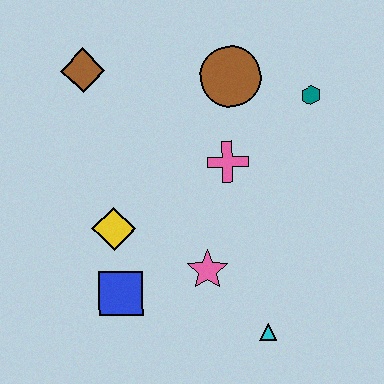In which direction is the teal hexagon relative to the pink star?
The teal hexagon is above the pink star.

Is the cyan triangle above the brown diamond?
No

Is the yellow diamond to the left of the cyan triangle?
Yes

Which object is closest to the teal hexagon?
The brown circle is closest to the teal hexagon.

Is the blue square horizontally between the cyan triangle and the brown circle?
No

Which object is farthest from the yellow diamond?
The teal hexagon is farthest from the yellow diamond.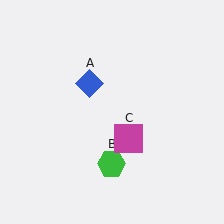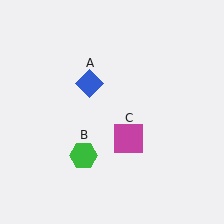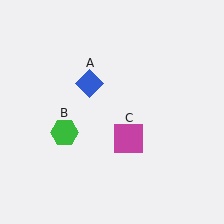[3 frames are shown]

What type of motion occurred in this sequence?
The green hexagon (object B) rotated clockwise around the center of the scene.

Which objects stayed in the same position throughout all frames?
Blue diamond (object A) and magenta square (object C) remained stationary.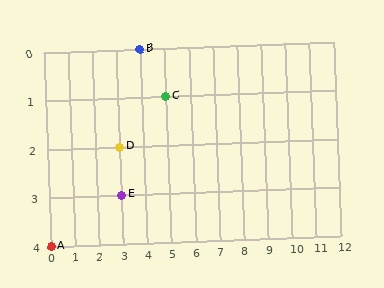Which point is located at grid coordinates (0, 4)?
Point A is at (0, 4).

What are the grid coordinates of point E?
Point E is at grid coordinates (3, 3).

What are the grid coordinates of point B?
Point B is at grid coordinates (4, 0).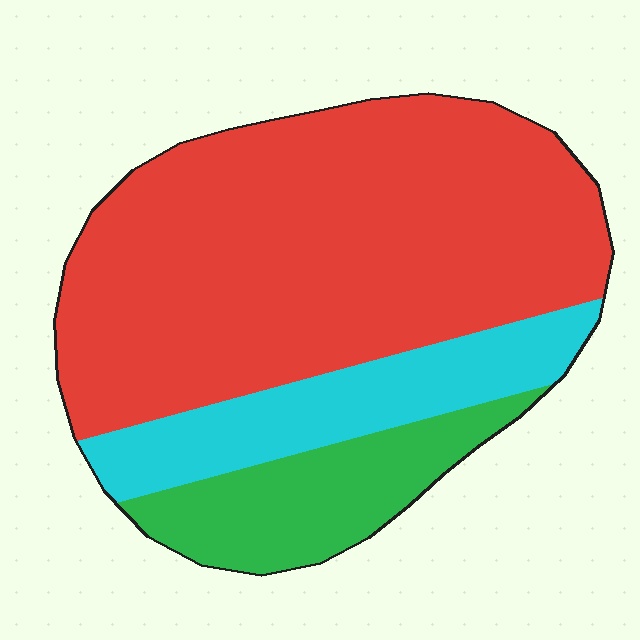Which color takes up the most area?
Red, at roughly 65%.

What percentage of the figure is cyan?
Cyan takes up about one sixth (1/6) of the figure.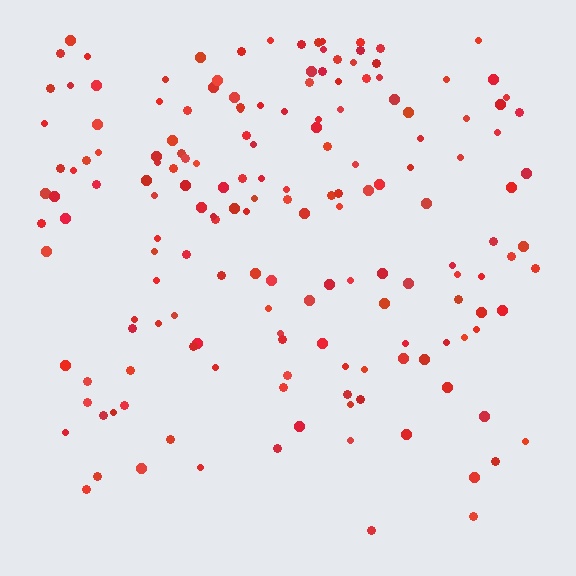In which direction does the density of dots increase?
From bottom to top, with the top side densest.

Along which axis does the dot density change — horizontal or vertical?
Vertical.